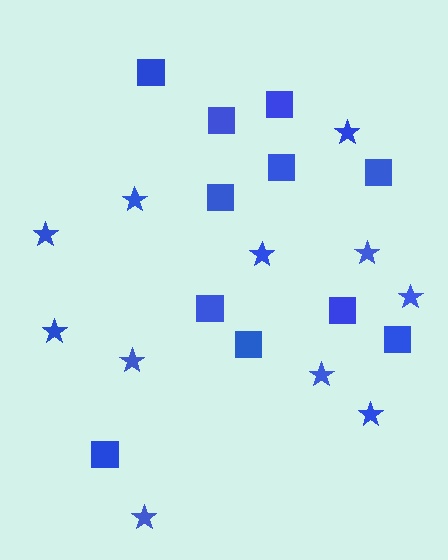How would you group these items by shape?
There are 2 groups: one group of stars (11) and one group of squares (11).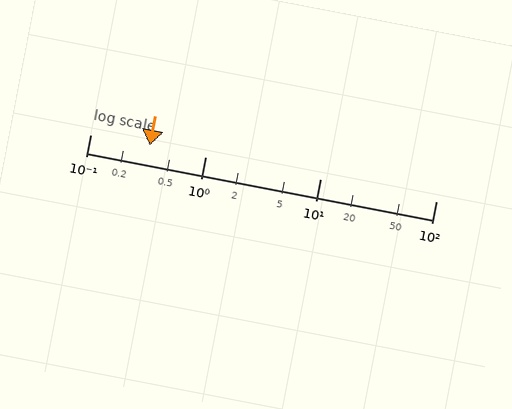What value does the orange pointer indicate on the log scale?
The pointer indicates approximately 0.33.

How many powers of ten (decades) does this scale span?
The scale spans 3 decades, from 0.1 to 100.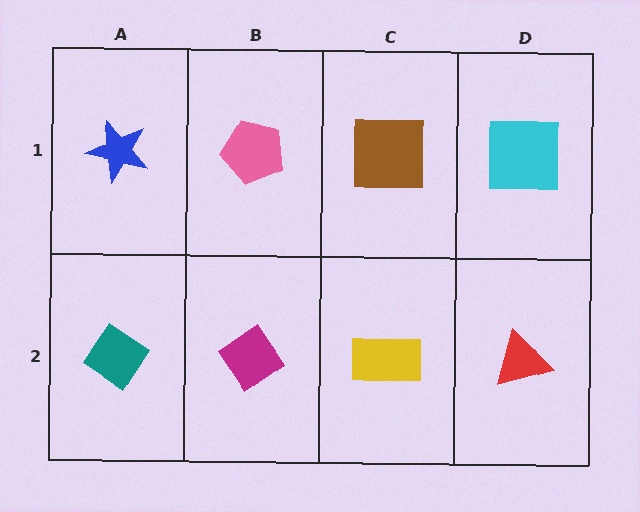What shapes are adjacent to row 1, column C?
A yellow rectangle (row 2, column C), a pink pentagon (row 1, column B), a cyan square (row 1, column D).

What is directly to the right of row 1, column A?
A pink pentagon.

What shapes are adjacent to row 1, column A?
A teal diamond (row 2, column A), a pink pentagon (row 1, column B).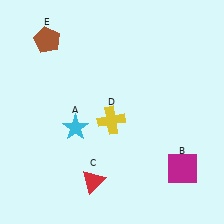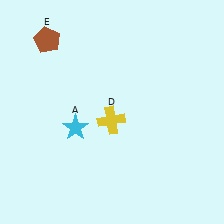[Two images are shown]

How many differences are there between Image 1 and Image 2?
There are 2 differences between the two images.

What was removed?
The red triangle (C), the magenta square (B) were removed in Image 2.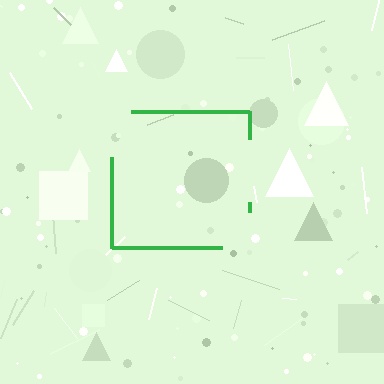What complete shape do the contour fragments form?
The contour fragments form a square.